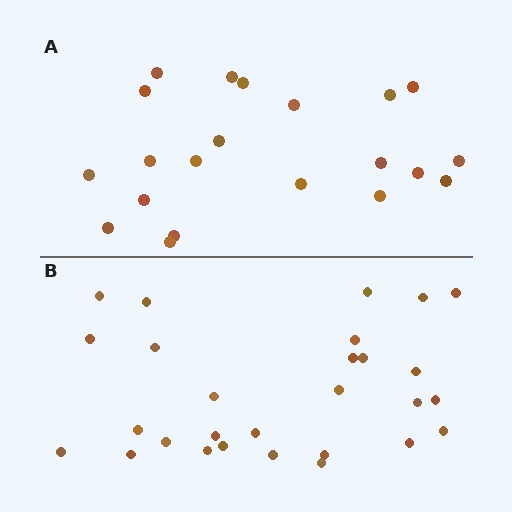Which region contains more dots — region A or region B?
Region B (the bottom region) has more dots.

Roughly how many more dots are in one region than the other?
Region B has roughly 8 or so more dots than region A.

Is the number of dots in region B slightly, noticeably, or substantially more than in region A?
Region B has noticeably more, but not dramatically so. The ratio is roughly 1.3 to 1.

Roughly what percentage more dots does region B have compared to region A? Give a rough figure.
About 35% more.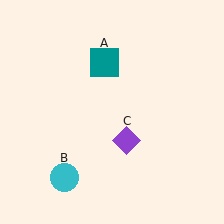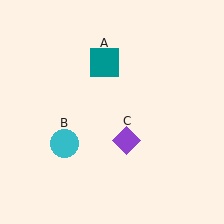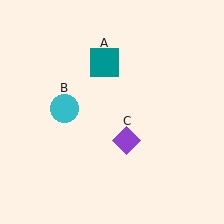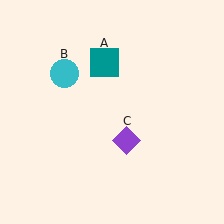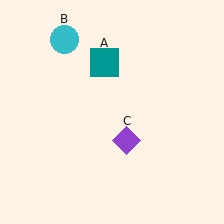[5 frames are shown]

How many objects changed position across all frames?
1 object changed position: cyan circle (object B).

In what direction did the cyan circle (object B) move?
The cyan circle (object B) moved up.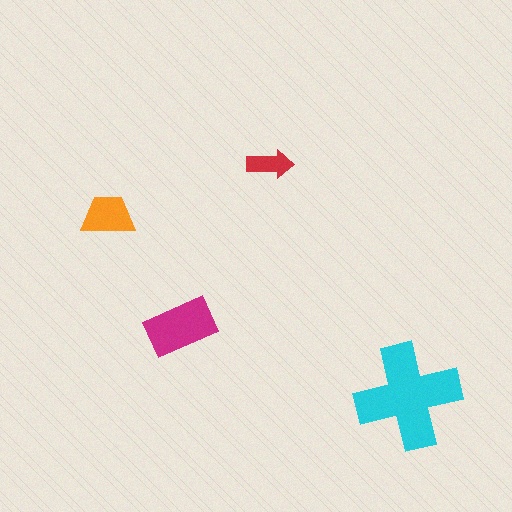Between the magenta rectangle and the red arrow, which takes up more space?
The magenta rectangle.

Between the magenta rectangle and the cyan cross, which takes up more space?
The cyan cross.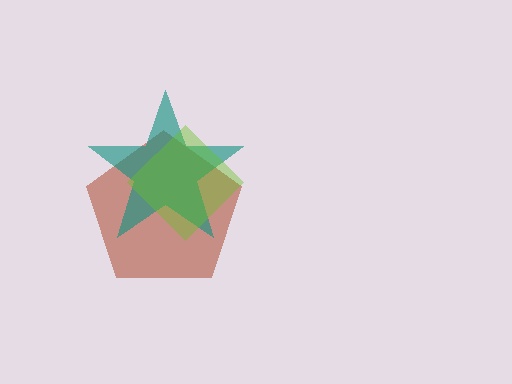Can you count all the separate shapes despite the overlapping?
Yes, there are 3 separate shapes.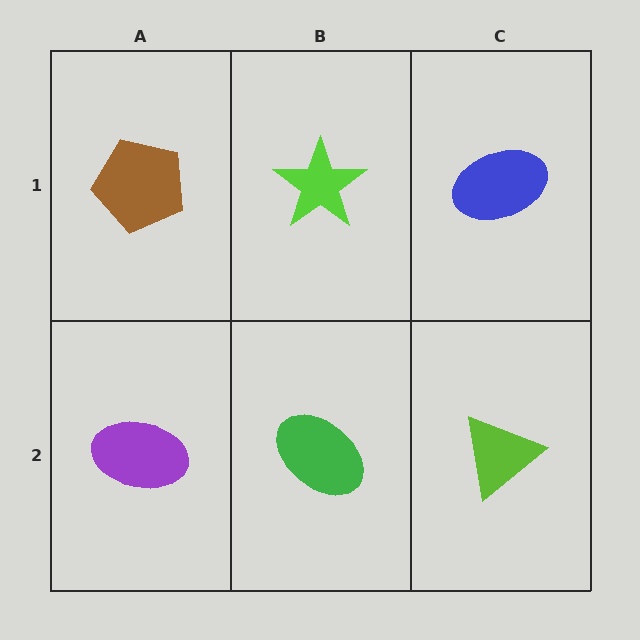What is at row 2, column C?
A lime triangle.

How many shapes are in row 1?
3 shapes.